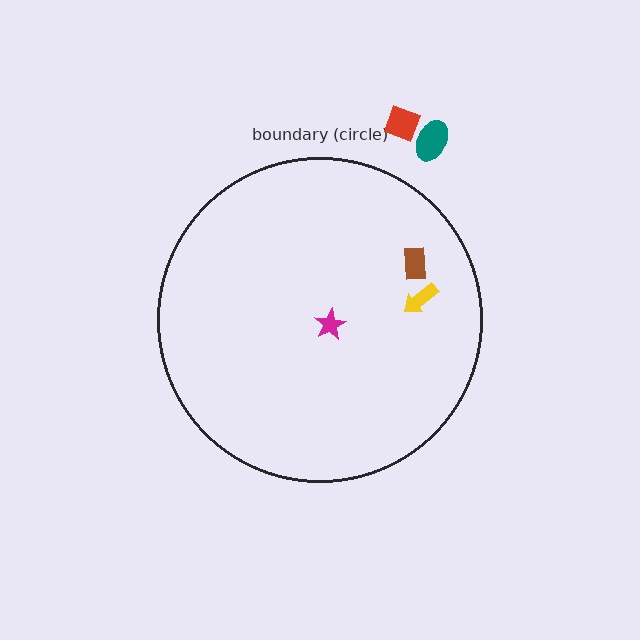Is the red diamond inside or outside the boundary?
Outside.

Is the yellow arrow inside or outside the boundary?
Inside.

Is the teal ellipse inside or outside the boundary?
Outside.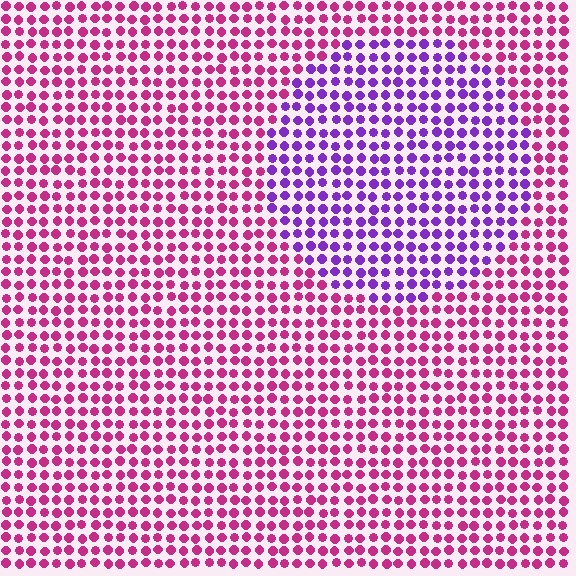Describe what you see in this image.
The image is filled with small magenta elements in a uniform arrangement. A circle-shaped region is visible where the elements are tinted to a slightly different hue, forming a subtle color boundary.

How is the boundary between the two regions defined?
The boundary is defined purely by a slight shift in hue (about 51 degrees). Spacing, size, and orientation are identical on both sides.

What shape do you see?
I see a circle.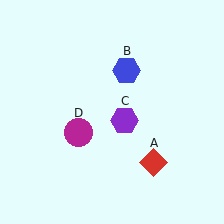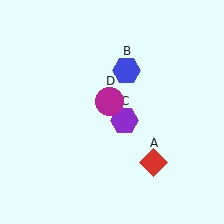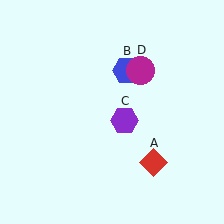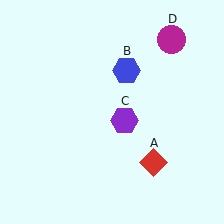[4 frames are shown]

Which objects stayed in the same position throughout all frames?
Red diamond (object A) and blue hexagon (object B) and purple hexagon (object C) remained stationary.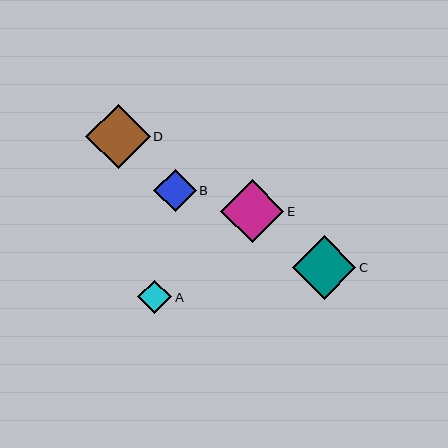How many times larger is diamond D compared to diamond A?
Diamond D is approximately 1.9 times the size of diamond A.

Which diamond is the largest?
Diamond D is the largest with a size of approximately 64 pixels.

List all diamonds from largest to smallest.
From largest to smallest: D, C, E, B, A.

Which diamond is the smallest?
Diamond A is the smallest with a size of approximately 34 pixels.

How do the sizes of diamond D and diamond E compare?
Diamond D and diamond E are approximately the same size.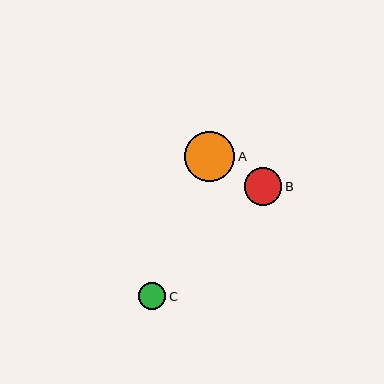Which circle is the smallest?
Circle C is the smallest with a size of approximately 27 pixels.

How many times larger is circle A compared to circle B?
Circle A is approximately 1.3 times the size of circle B.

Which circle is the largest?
Circle A is the largest with a size of approximately 51 pixels.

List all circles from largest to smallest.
From largest to smallest: A, B, C.